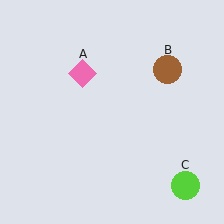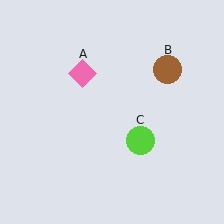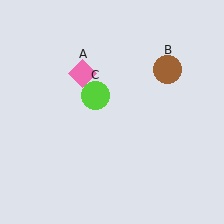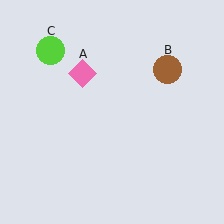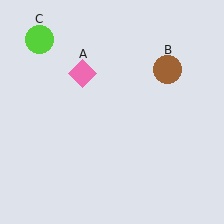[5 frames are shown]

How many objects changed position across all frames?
1 object changed position: lime circle (object C).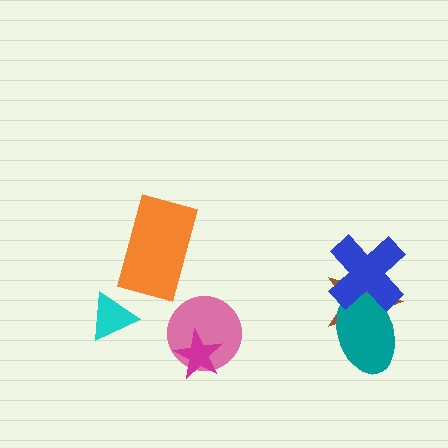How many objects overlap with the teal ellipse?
2 objects overlap with the teal ellipse.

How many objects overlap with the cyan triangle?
0 objects overlap with the cyan triangle.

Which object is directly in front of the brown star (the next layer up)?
The teal ellipse is directly in front of the brown star.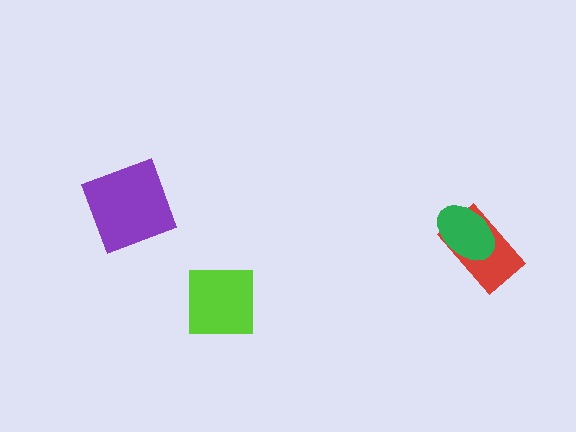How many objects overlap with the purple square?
0 objects overlap with the purple square.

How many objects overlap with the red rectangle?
1 object overlaps with the red rectangle.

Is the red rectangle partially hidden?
Yes, it is partially covered by another shape.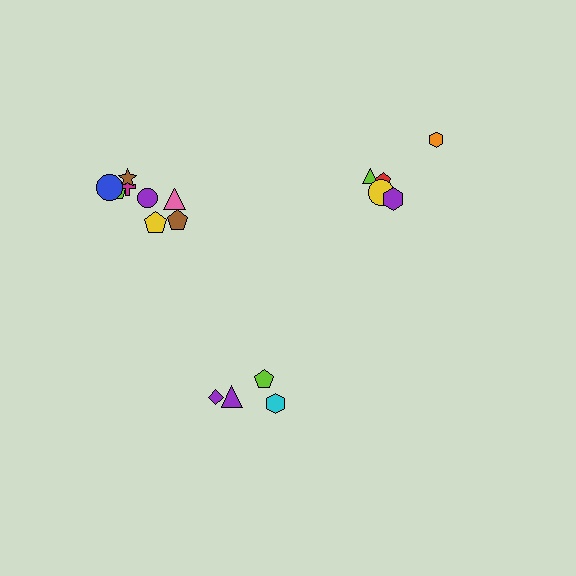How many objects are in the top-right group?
There are 5 objects.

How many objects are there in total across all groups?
There are 17 objects.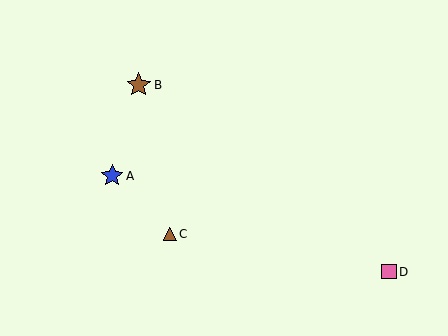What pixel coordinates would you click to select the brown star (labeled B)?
Click at (139, 85) to select the brown star B.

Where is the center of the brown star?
The center of the brown star is at (139, 85).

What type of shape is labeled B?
Shape B is a brown star.